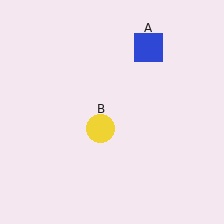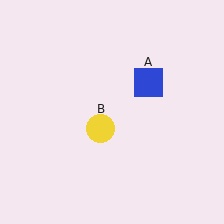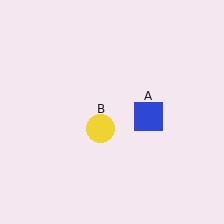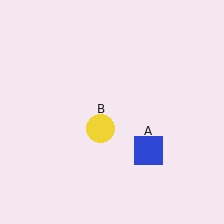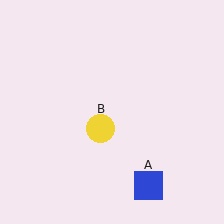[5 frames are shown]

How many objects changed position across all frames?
1 object changed position: blue square (object A).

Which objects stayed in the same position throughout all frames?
Yellow circle (object B) remained stationary.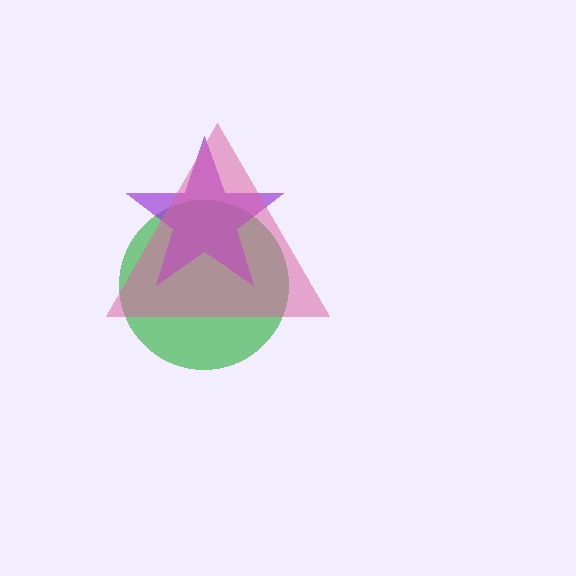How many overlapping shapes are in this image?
There are 3 overlapping shapes in the image.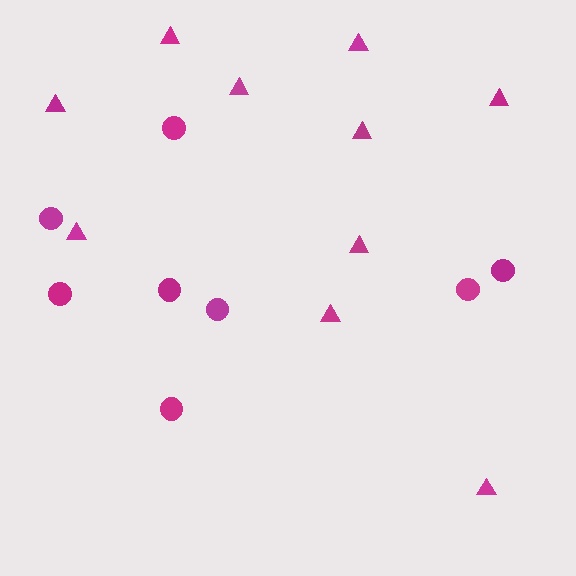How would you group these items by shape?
There are 2 groups: one group of triangles (10) and one group of circles (8).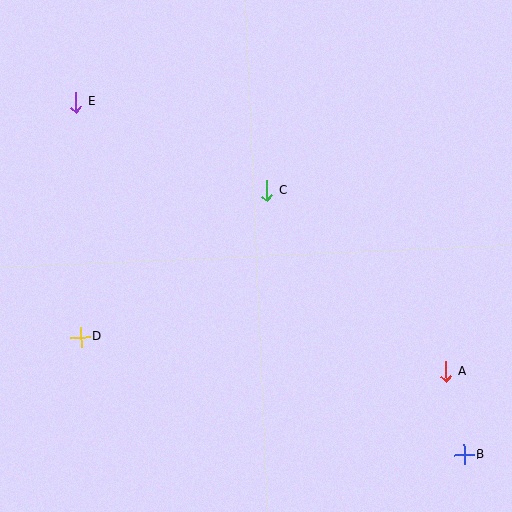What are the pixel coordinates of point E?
Point E is at (76, 102).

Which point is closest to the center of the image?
Point C at (267, 191) is closest to the center.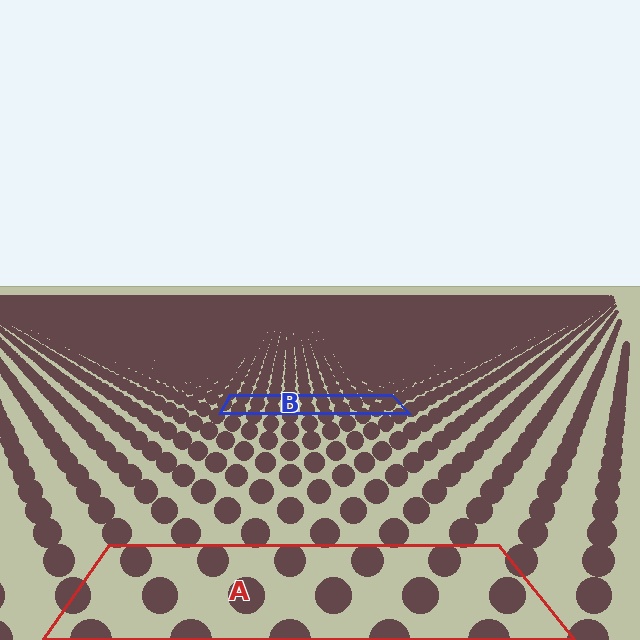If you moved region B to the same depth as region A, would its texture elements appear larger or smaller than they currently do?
They would appear larger. At a closer depth, the same texture elements are projected at a bigger on-screen size.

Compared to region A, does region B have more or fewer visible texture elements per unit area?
Region B has more texture elements per unit area — they are packed more densely because it is farther away.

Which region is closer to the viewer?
Region A is closer. The texture elements there are larger and more spread out.